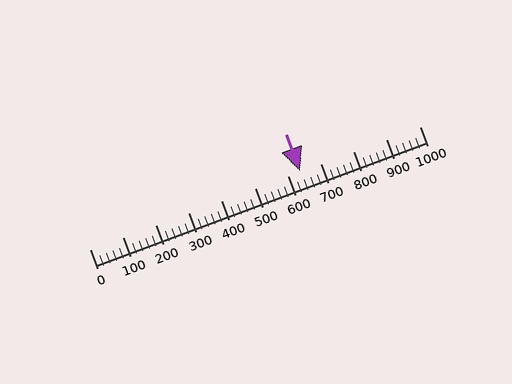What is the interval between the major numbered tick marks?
The major tick marks are spaced 100 units apart.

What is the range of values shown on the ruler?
The ruler shows values from 0 to 1000.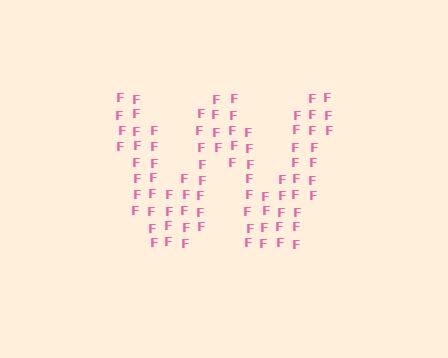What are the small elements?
The small elements are letter F's.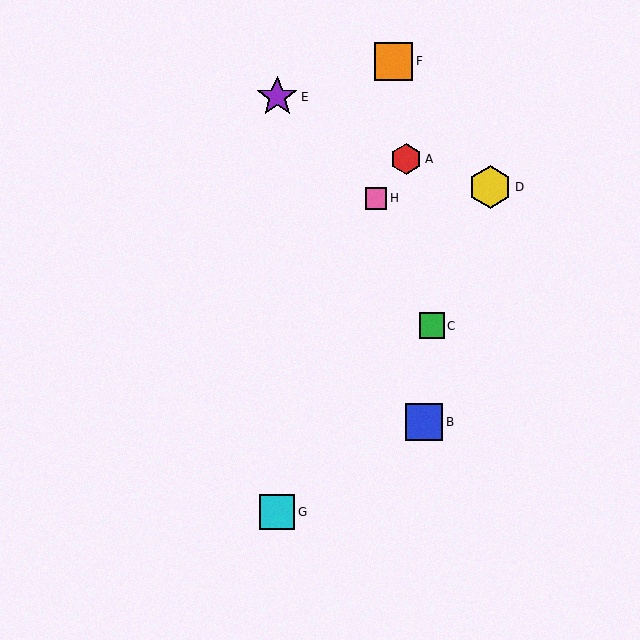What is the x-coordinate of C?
Object C is at x≈432.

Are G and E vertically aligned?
Yes, both are at x≈277.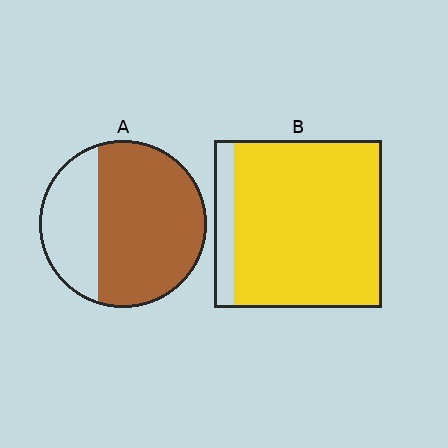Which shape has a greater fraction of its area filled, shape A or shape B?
Shape B.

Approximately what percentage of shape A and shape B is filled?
A is approximately 70% and B is approximately 90%.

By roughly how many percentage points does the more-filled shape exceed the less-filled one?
By roughly 20 percentage points (B over A).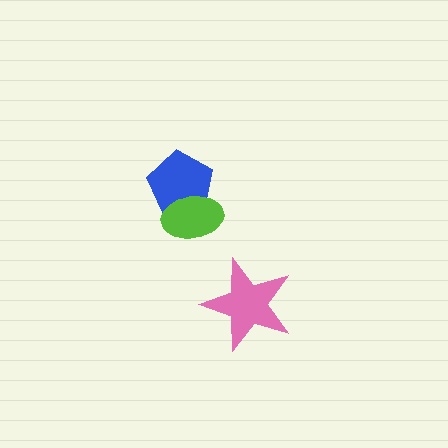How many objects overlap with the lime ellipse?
1 object overlaps with the lime ellipse.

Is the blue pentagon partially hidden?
Yes, it is partially covered by another shape.